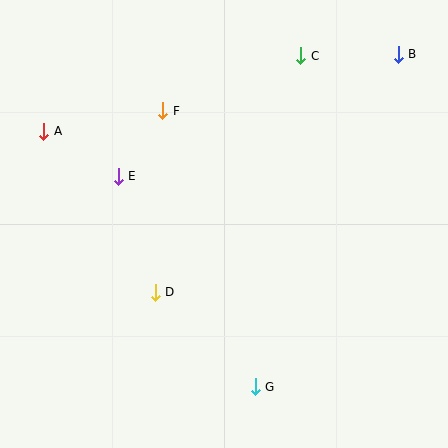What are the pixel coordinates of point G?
Point G is at (255, 387).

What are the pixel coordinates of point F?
Point F is at (163, 111).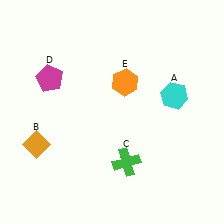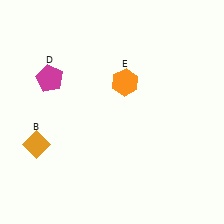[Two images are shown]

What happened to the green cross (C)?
The green cross (C) was removed in Image 2. It was in the bottom-right area of Image 1.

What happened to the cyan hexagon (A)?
The cyan hexagon (A) was removed in Image 2. It was in the top-right area of Image 1.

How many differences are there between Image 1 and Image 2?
There are 2 differences between the two images.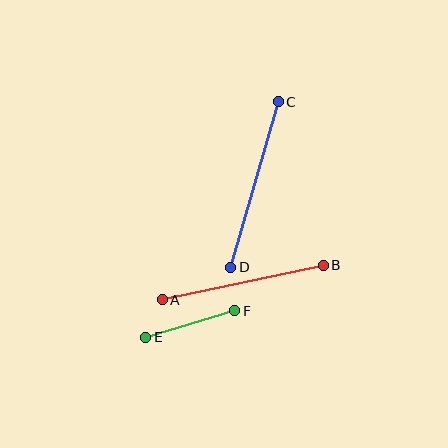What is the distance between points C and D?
The distance is approximately 172 pixels.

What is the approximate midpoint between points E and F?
The midpoint is at approximately (190, 324) pixels.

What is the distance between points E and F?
The distance is approximately 93 pixels.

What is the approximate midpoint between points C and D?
The midpoint is at approximately (254, 185) pixels.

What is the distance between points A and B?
The distance is approximately 165 pixels.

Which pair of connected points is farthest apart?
Points C and D are farthest apart.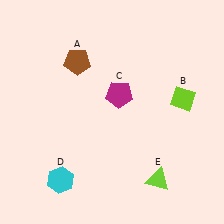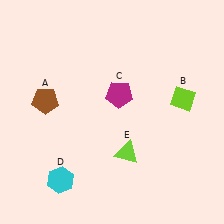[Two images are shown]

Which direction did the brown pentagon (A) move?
The brown pentagon (A) moved down.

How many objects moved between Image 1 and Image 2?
2 objects moved between the two images.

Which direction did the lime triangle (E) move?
The lime triangle (E) moved left.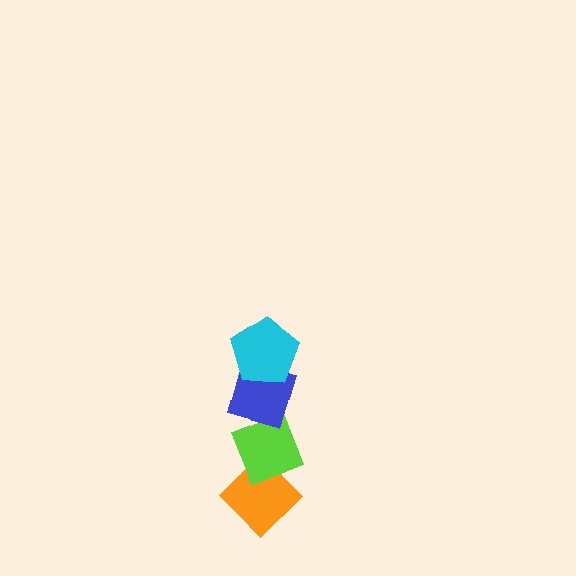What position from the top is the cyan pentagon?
The cyan pentagon is 1st from the top.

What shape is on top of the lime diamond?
The blue diamond is on top of the lime diamond.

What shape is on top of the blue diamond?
The cyan pentagon is on top of the blue diamond.